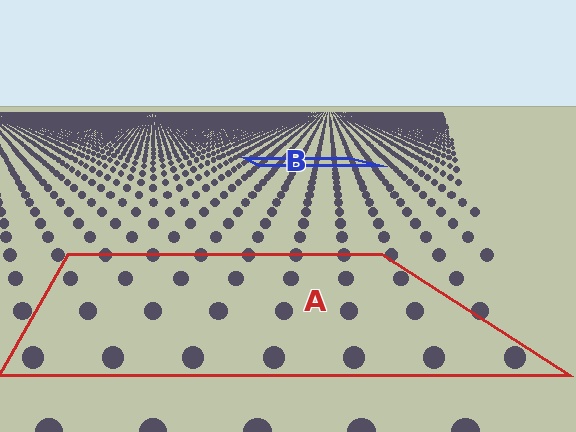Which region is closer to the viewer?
Region A is closer. The texture elements there are larger and more spread out.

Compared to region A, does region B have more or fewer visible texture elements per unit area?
Region B has more texture elements per unit area — they are packed more densely because it is farther away.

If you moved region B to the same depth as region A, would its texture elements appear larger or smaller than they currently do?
They would appear larger. At a closer depth, the same texture elements are projected at a bigger on-screen size.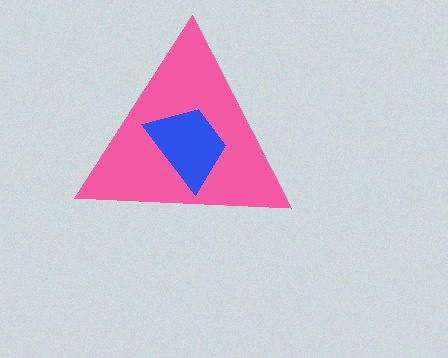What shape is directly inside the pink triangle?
The blue trapezoid.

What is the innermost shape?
The blue trapezoid.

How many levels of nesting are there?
2.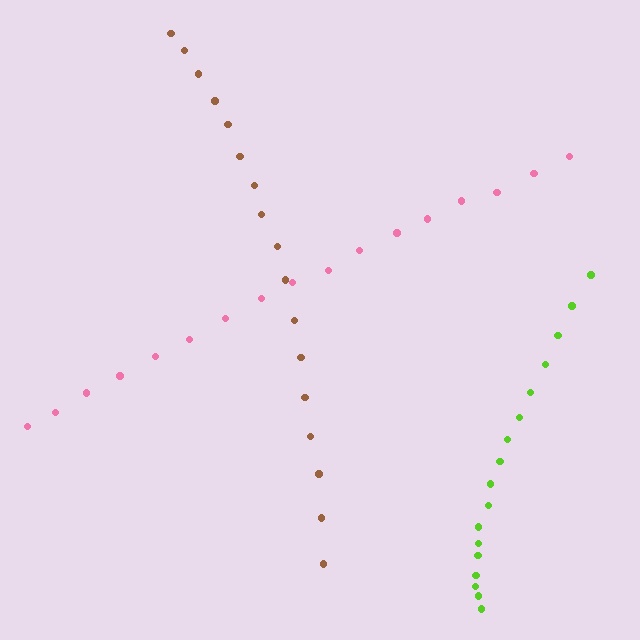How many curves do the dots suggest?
There are 3 distinct paths.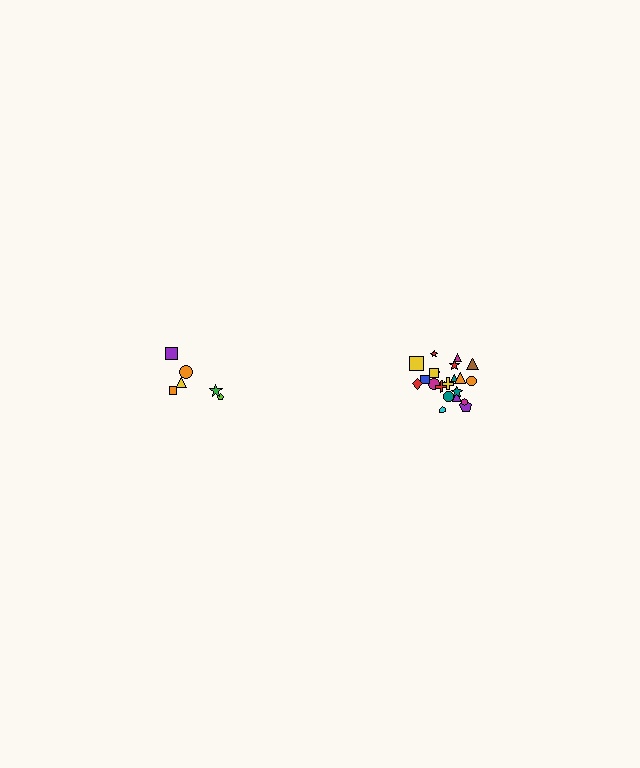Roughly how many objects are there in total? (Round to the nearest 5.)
Roughly 30 objects in total.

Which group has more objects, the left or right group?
The right group.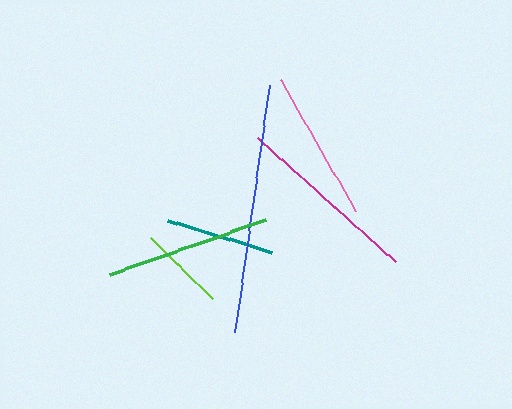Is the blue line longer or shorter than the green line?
The blue line is longer than the green line.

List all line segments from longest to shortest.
From longest to shortest: blue, magenta, green, pink, teal, lime.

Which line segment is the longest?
The blue line is the longest at approximately 249 pixels.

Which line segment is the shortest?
The lime line is the shortest at approximately 86 pixels.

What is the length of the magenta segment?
The magenta segment is approximately 186 pixels long.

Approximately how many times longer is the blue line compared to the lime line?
The blue line is approximately 2.9 times the length of the lime line.